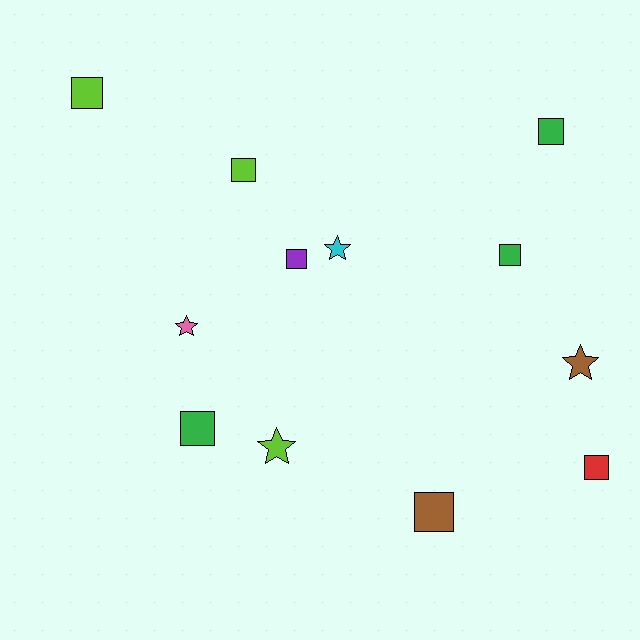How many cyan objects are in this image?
There is 1 cyan object.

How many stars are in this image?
There are 4 stars.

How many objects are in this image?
There are 12 objects.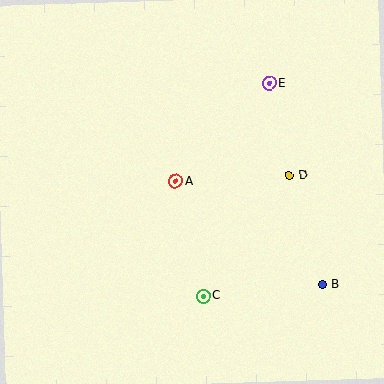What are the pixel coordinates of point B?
Point B is at (322, 284).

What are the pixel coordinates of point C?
Point C is at (204, 296).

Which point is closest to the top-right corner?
Point E is closest to the top-right corner.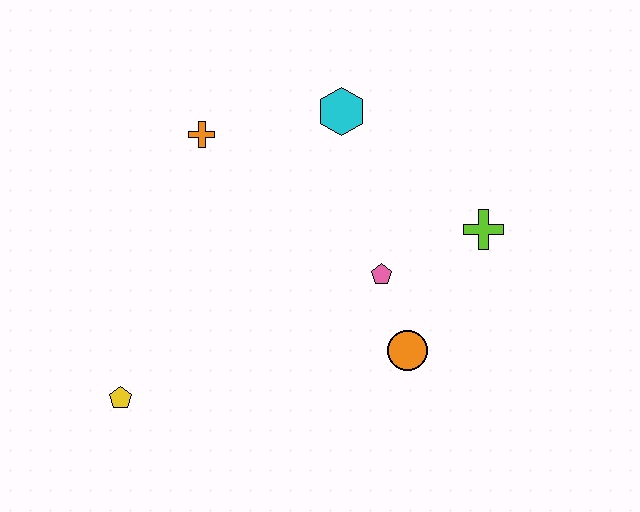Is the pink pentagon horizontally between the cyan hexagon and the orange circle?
Yes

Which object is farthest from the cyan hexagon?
The yellow pentagon is farthest from the cyan hexagon.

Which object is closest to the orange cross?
The cyan hexagon is closest to the orange cross.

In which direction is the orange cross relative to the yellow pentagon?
The orange cross is above the yellow pentagon.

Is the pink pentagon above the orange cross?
No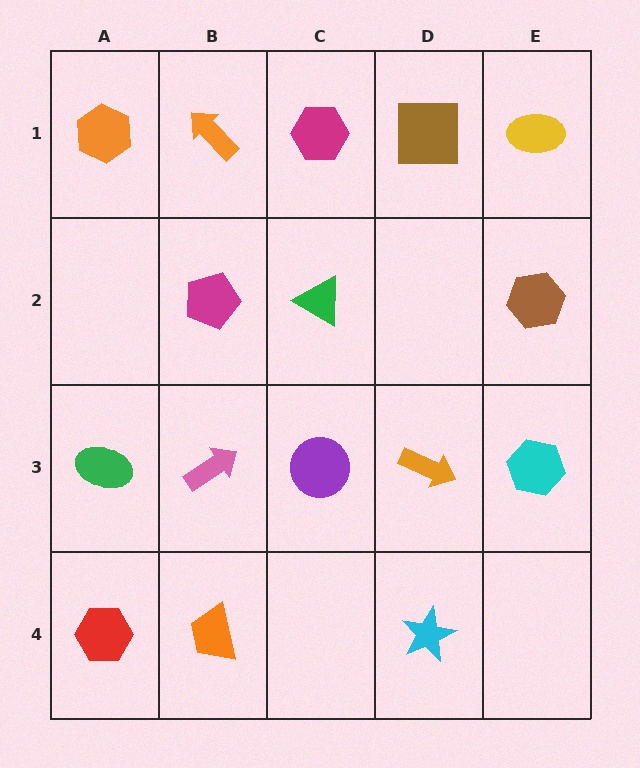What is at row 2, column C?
A green triangle.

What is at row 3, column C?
A purple circle.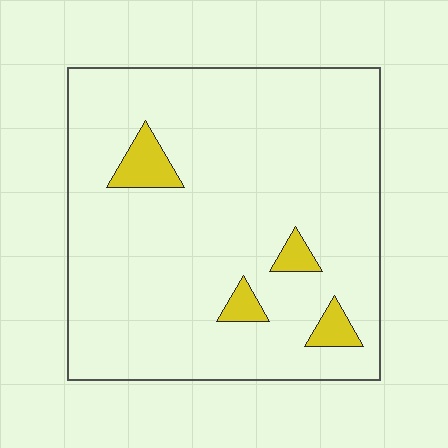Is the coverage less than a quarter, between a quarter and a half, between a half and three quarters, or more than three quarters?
Less than a quarter.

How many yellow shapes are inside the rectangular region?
4.